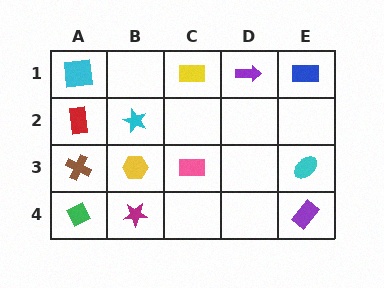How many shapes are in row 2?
2 shapes.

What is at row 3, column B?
A yellow hexagon.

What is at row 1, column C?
A yellow rectangle.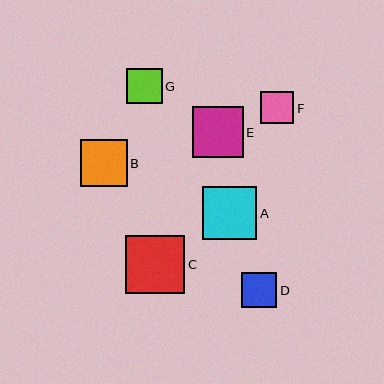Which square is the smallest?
Square F is the smallest with a size of approximately 33 pixels.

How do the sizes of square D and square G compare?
Square D and square G are approximately the same size.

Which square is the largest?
Square C is the largest with a size of approximately 59 pixels.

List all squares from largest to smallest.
From largest to smallest: C, A, E, B, D, G, F.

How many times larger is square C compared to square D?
Square C is approximately 1.7 times the size of square D.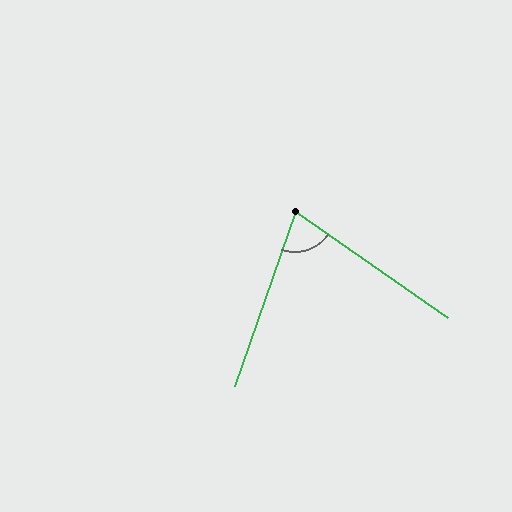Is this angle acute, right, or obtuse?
It is acute.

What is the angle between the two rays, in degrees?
Approximately 74 degrees.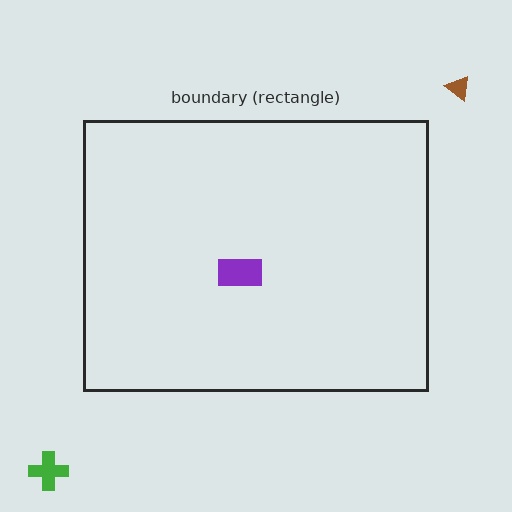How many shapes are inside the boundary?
1 inside, 2 outside.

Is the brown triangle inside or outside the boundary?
Outside.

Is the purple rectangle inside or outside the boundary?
Inside.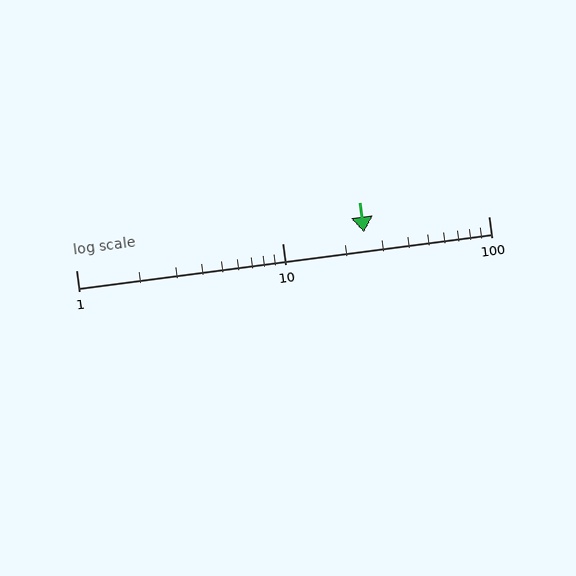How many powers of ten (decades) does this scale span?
The scale spans 2 decades, from 1 to 100.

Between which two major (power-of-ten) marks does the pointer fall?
The pointer is between 10 and 100.